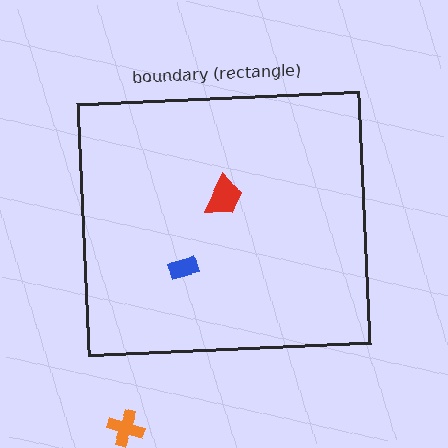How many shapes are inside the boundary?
2 inside, 1 outside.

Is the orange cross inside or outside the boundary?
Outside.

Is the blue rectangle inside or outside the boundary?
Inside.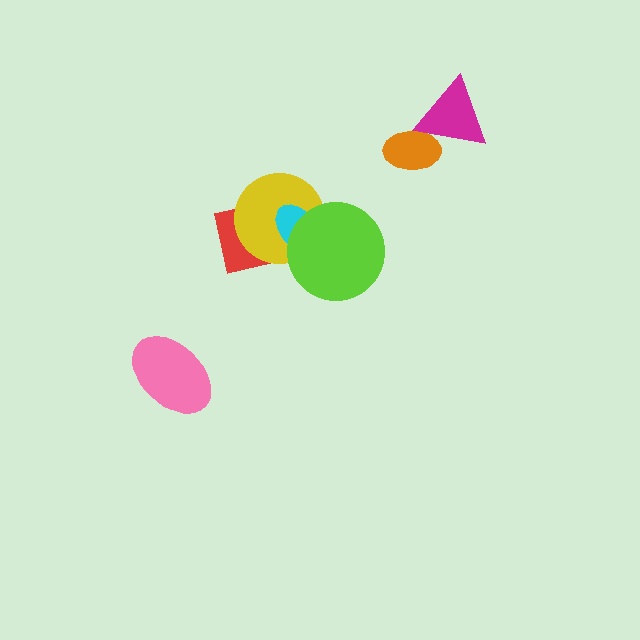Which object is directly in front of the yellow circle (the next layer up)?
The cyan ellipse is directly in front of the yellow circle.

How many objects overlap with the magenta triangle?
1 object overlaps with the magenta triangle.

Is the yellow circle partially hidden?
Yes, it is partially covered by another shape.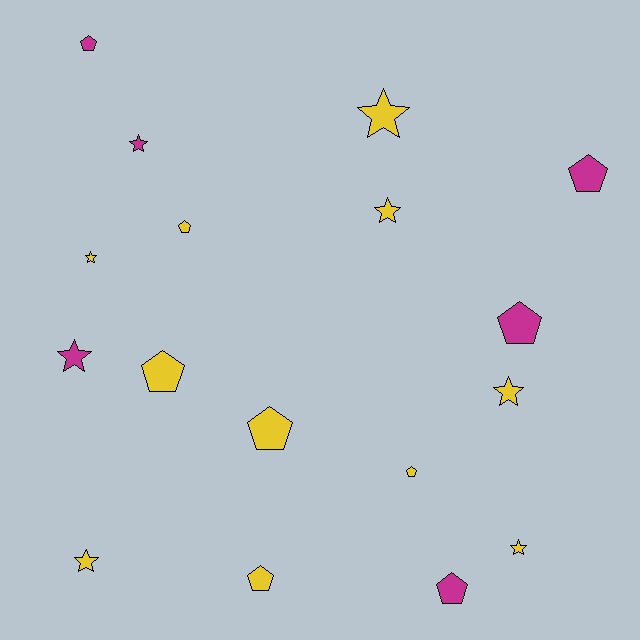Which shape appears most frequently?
Pentagon, with 9 objects.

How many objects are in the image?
There are 17 objects.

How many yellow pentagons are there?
There are 5 yellow pentagons.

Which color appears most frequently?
Yellow, with 11 objects.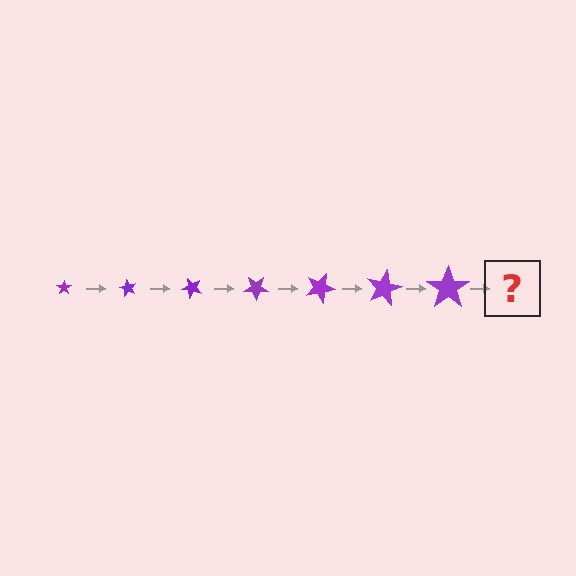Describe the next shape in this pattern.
It should be a star, larger than the previous one and rotated 420 degrees from the start.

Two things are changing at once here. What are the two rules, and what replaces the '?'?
The two rules are that the star grows larger each step and it rotates 60 degrees each step. The '?' should be a star, larger than the previous one and rotated 420 degrees from the start.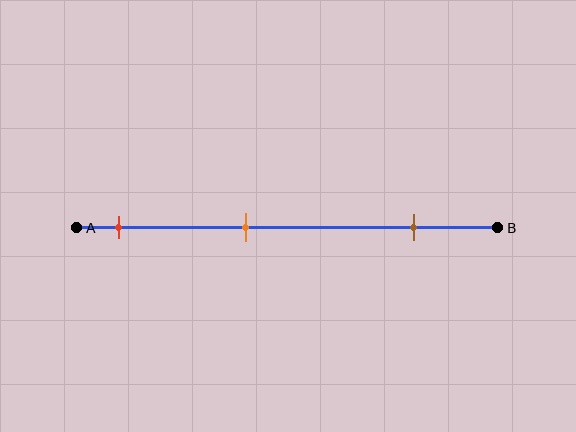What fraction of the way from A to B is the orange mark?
The orange mark is approximately 40% (0.4) of the way from A to B.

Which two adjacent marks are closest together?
The red and orange marks are the closest adjacent pair.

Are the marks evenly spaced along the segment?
Yes, the marks are approximately evenly spaced.